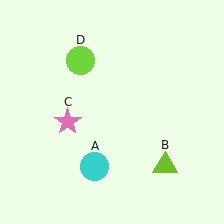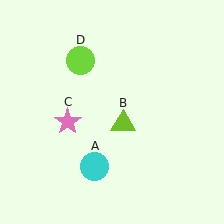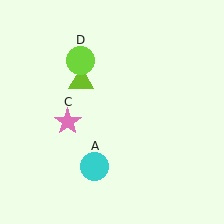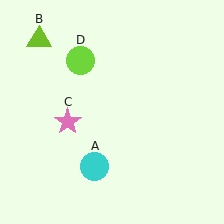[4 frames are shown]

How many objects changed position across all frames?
1 object changed position: lime triangle (object B).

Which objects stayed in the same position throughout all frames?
Cyan circle (object A) and pink star (object C) and lime circle (object D) remained stationary.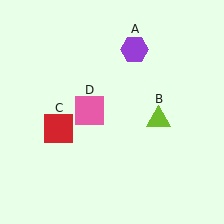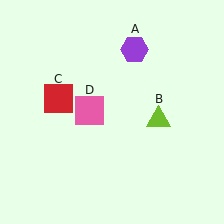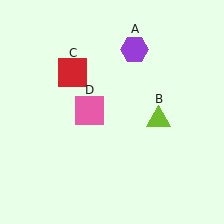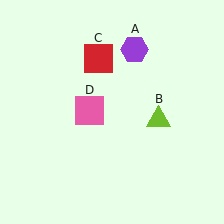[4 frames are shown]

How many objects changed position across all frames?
1 object changed position: red square (object C).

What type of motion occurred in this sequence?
The red square (object C) rotated clockwise around the center of the scene.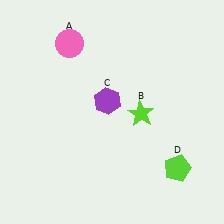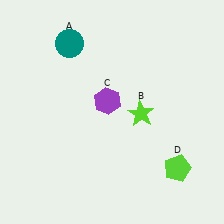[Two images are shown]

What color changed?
The circle (A) changed from pink in Image 1 to teal in Image 2.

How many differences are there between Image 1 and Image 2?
There is 1 difference between the two images.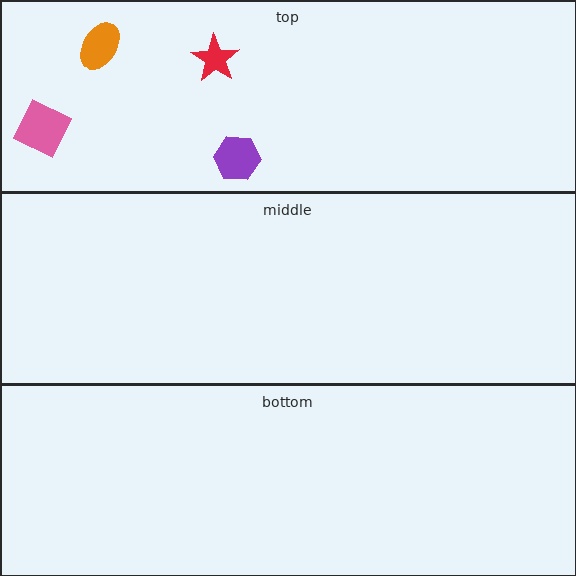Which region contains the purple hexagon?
The top region.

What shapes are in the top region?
The orange ellipse, the red star, the purple hexagon, the pink square.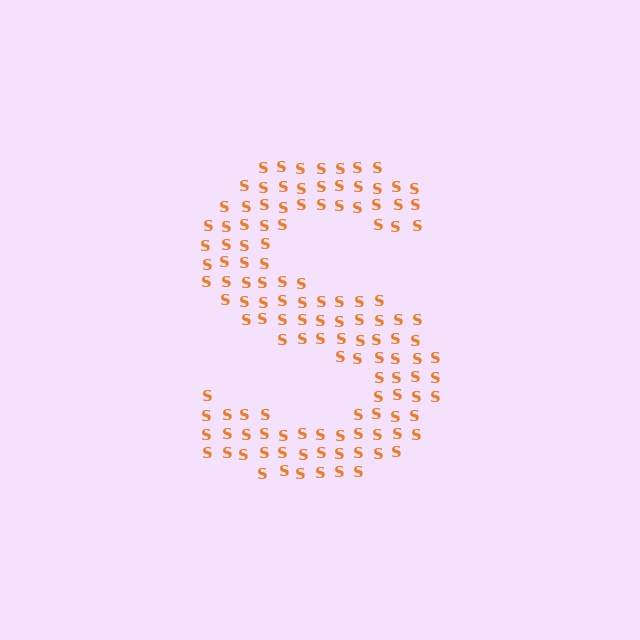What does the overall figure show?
The overall figure shows the letter S.